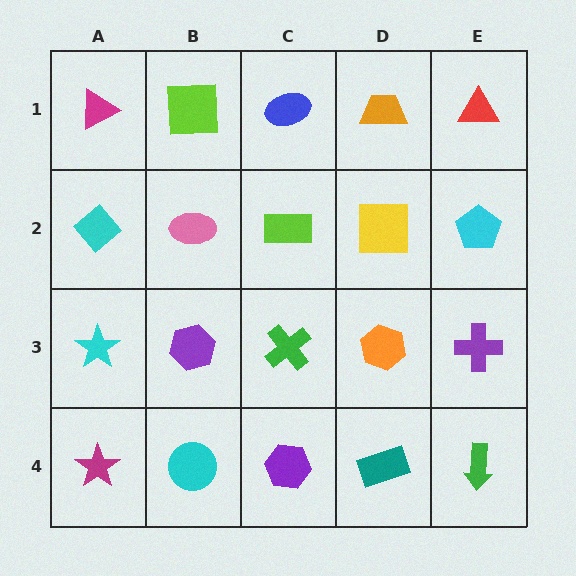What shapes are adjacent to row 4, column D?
An orange hexagon (row 3, column D), a purple hexagon (row 4, column C), a green arrow (row 4, column E).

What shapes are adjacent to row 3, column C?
A lime rectangle (row 2, column C), a purple hexagon (row 4, column C), a purple hexagon (row 3, column B), an orange hexagon (row 3, column D).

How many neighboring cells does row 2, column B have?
4.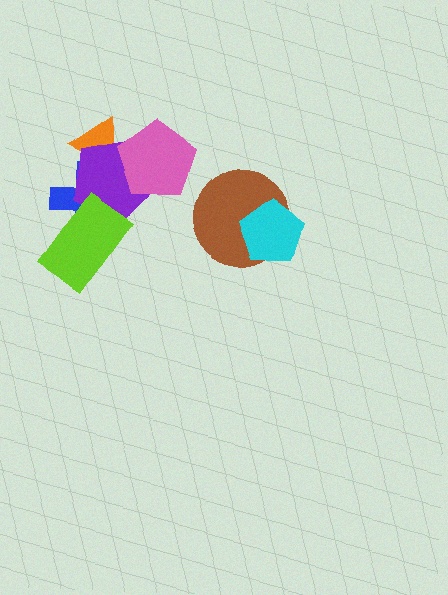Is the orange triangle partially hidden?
Yes, it is partially covered by another shape.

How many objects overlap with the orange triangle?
3 objects overlap with the orange triangle.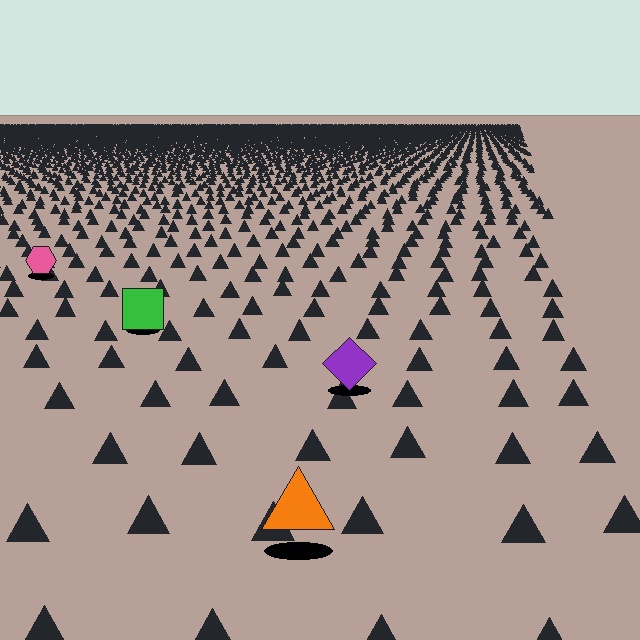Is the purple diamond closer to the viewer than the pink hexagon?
Yes. The purple diamond is closer — you can tell from the texture gradient: the ground texture is coarser near it.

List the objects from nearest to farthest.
From nearest to farthest: the orange triangle, the purple diamond, the green square, the pink hexagon.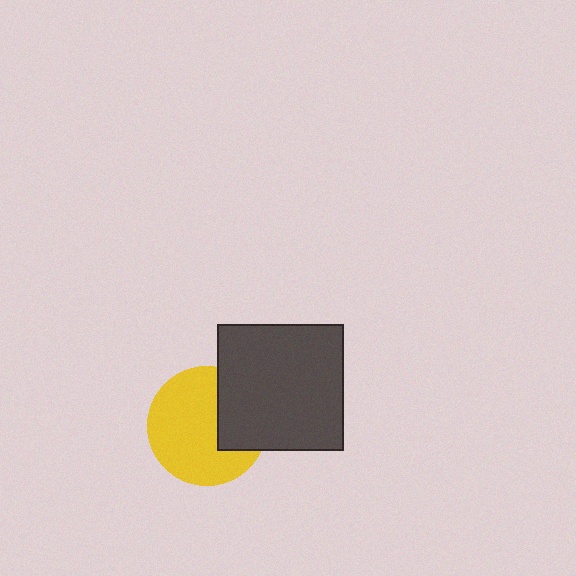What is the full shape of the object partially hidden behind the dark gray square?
The partially hidden object is a yellow circle.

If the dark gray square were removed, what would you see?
You would see the complete yellow circle.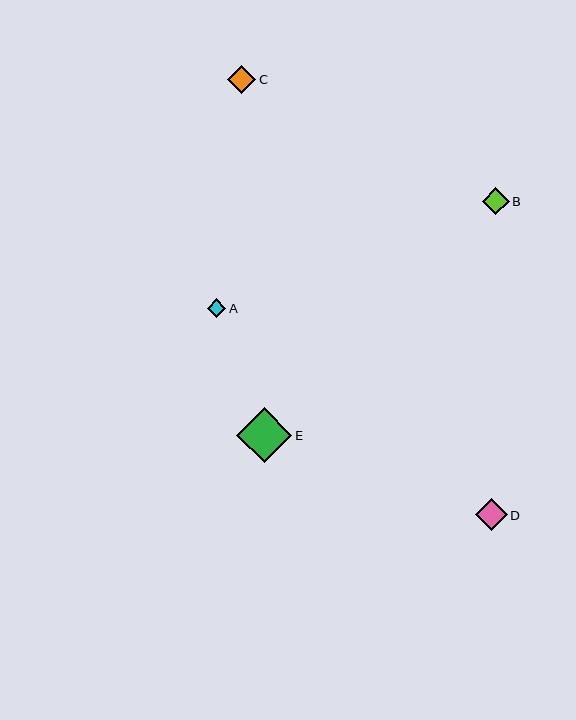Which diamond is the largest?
Diamond E is the largest with a size of approximately 55 pixels.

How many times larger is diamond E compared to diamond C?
Diamond E is approximately 2.0 times the size of diamond C.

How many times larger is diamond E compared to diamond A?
Diamond E is approximately 3.0 times the size of diamond A.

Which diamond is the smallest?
Diamond A is the smallest with a size of approximately 18 pixels.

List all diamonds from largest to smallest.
From largest to smallest: E, D, C, B, A.